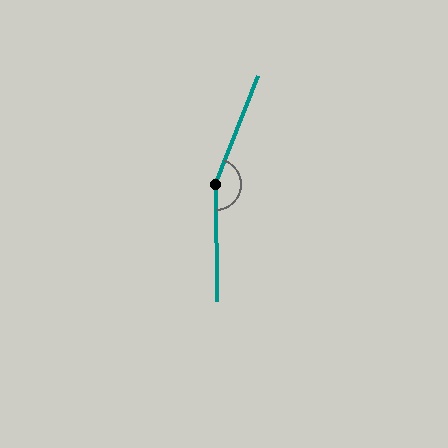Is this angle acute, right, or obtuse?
It is obtuse.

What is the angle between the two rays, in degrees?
Approximately 157 degrees.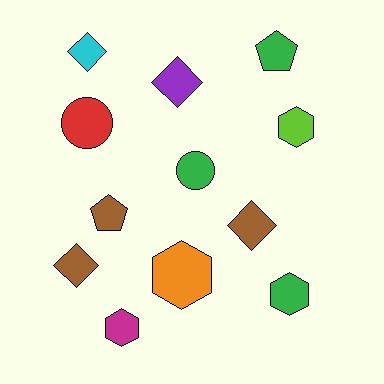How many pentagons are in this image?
There are 2 pentagons.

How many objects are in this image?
There are 12 objects.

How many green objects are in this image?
There are 3 green objects.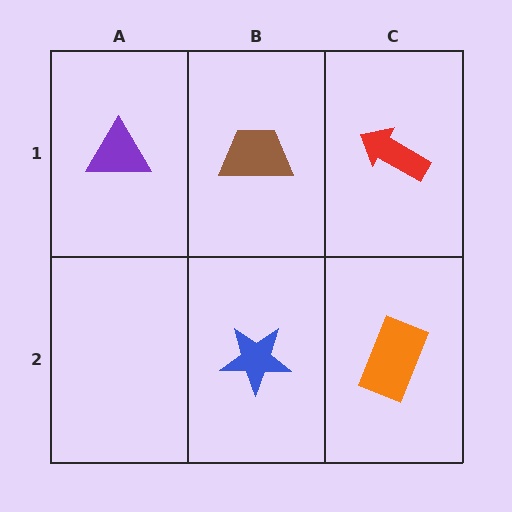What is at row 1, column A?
A purple triangle.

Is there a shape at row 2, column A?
No, that cell is empty.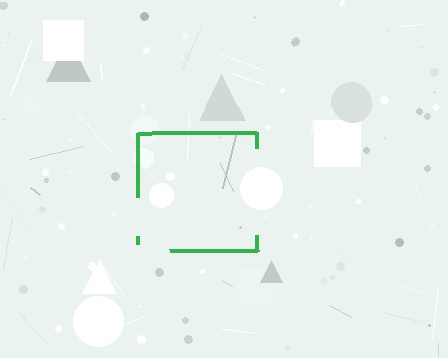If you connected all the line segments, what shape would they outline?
They would outline a square.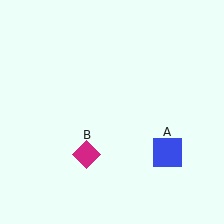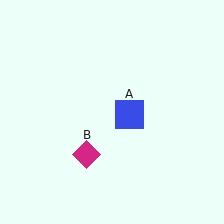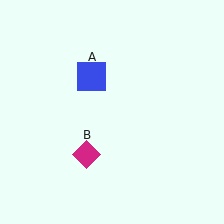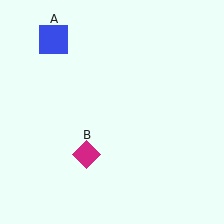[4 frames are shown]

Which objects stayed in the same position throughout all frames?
Magenta diamond (object B) remained stationary.